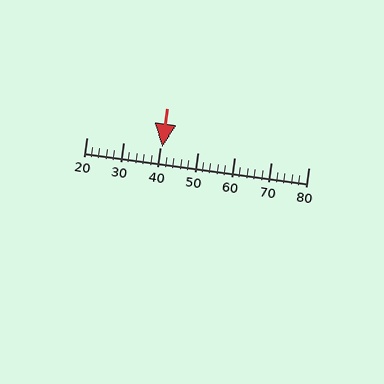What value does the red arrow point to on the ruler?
The red arrow points to approximately 40.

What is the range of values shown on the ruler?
The ruler shows values from 20 to 80.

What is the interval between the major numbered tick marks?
The major tick marks are spaced 10 units apart.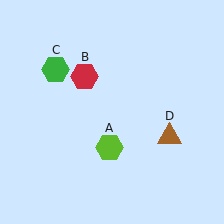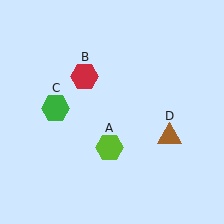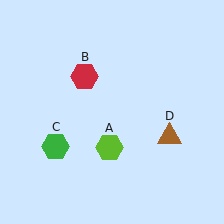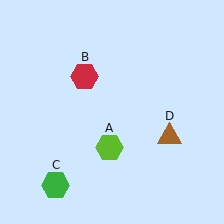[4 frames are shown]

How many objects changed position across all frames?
1 object changed position: green hexagon (object C).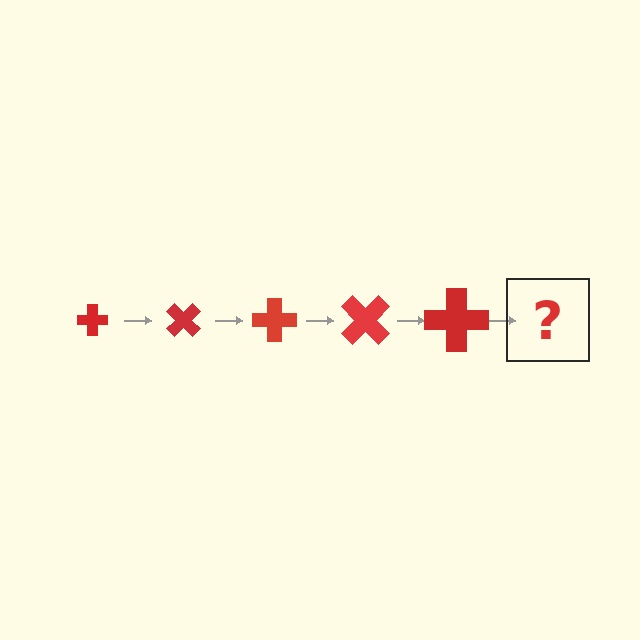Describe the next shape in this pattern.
It should be a cross, larger than the previous one and rotated 225 degrees from the start.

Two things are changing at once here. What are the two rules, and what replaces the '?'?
The two rules are that the cross grows larger each step and it rotates 45 degrees each step. The '?' should be a cross, larger than the previous one and rotated 225 degrees from the start.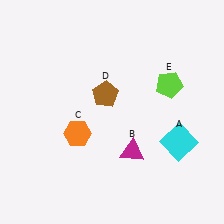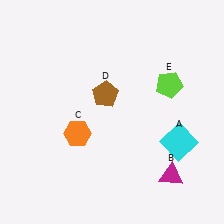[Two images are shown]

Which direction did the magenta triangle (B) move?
The magenta triangle (B) moved right.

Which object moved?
The magenta triangle (B) moved right.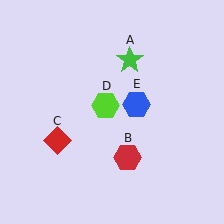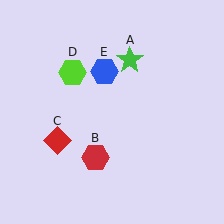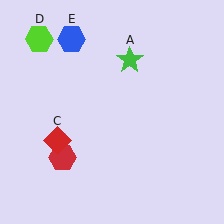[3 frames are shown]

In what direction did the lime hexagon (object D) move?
The lime hexagon (object D) moved up and to the left.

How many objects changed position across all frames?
3 objects changed position: red hexagon (object B), lime hexagon (object D), blue hexagon (object E).